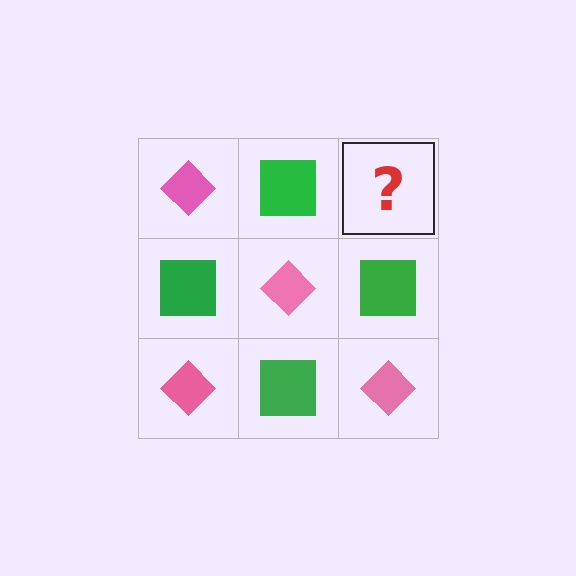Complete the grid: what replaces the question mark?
The question mark should be replaced with a pink diamond.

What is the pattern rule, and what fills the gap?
The rule is that it alternates pink diamond and green square in a checkerboard pattern. The gap should be filled with a pink diamond.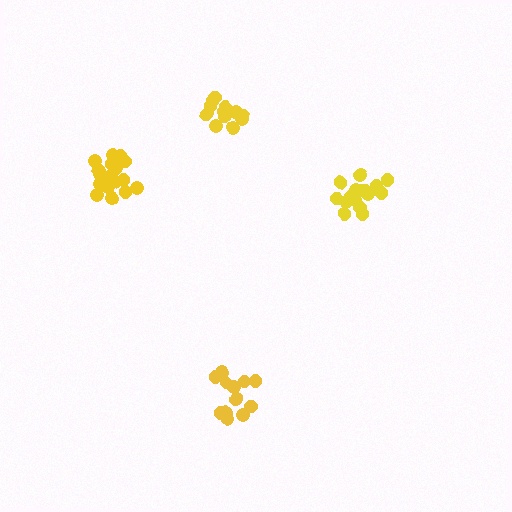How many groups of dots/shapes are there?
There are 4 groups.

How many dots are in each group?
Group 1: 16 dots, Group 2: 13 dots, Group 3: 13 dots, Group 4: 19 dots (61 total).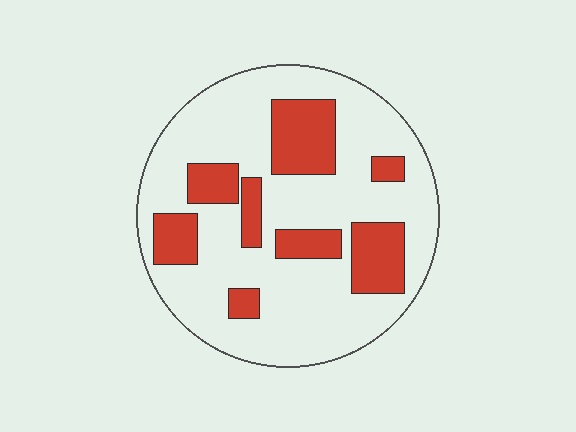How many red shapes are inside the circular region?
8.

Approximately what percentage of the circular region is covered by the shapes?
Approximately 25%.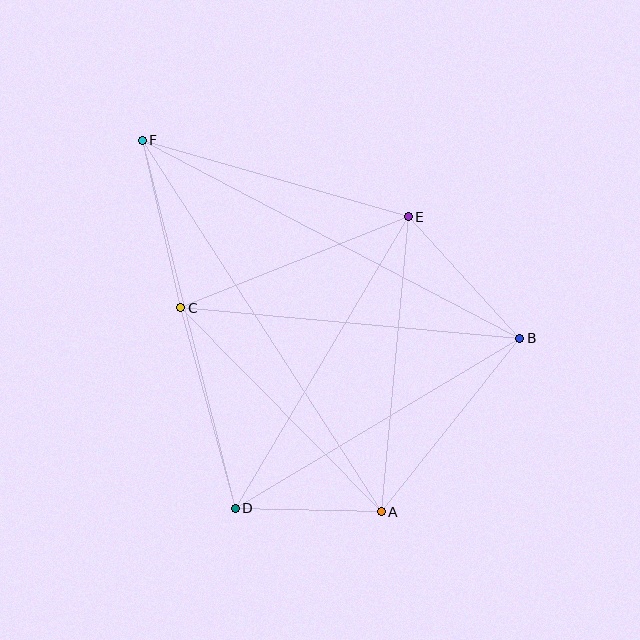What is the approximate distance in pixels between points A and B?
The distance between A and B is approximately 222 pixels.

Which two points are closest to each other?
Points A and D are closest to each other.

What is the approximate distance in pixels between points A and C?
The distance between A and C is approximately 286 pixels.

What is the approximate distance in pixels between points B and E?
The distance between B and E is approximately 165 pixels.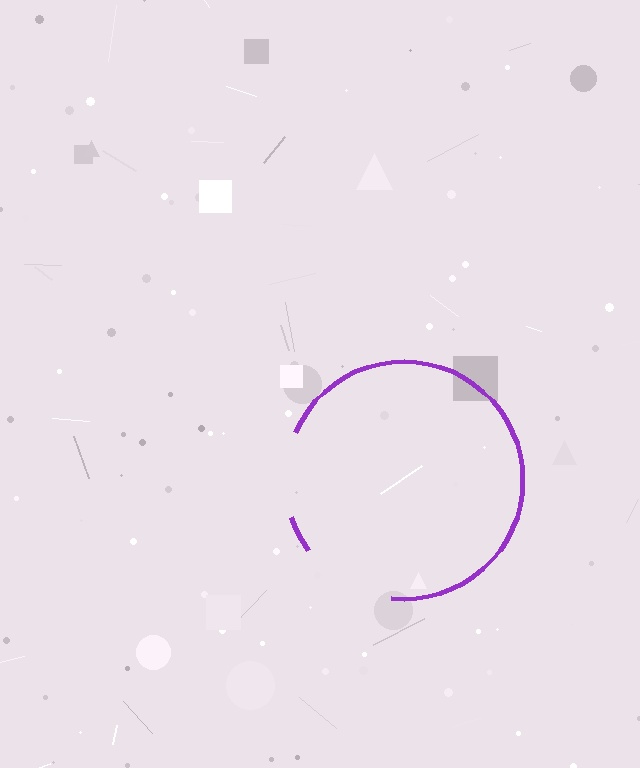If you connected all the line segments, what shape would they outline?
They would outline a circle.